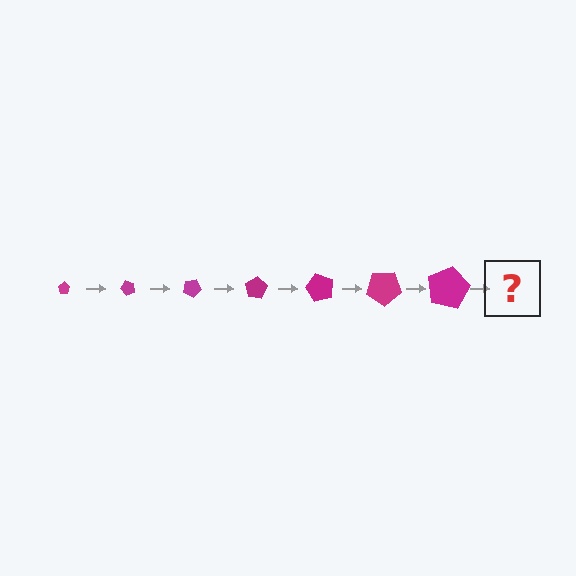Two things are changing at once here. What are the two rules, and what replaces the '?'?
The two rules are that the pentagon grows larger each step and it rotates 50 degrees each step. The '?' should be a pentagon, larger than the previous one and rotated 350 degrees from the start.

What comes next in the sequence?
The next element should be a pentagon, larger than the previous one and rotated 350 degrees from the start.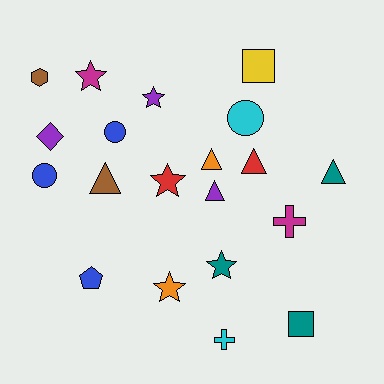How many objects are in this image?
There are 20 objects.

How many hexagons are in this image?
There is 1 hexagon.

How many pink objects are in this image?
There are no pink objects.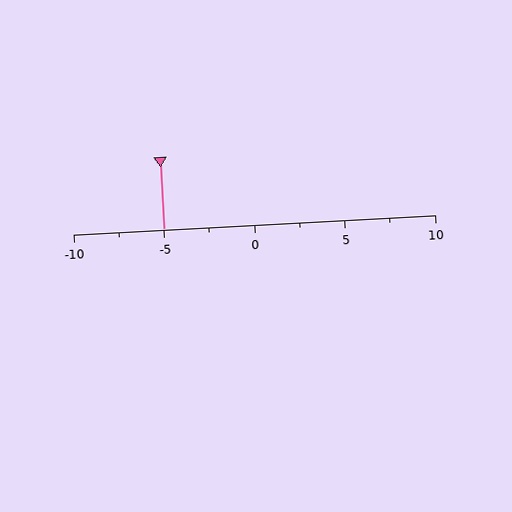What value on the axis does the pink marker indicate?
The marker indicates approximately -5.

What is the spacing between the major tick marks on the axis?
The major ticks are spaced 5 apart.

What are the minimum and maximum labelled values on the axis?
The axis runs from -10 to 10.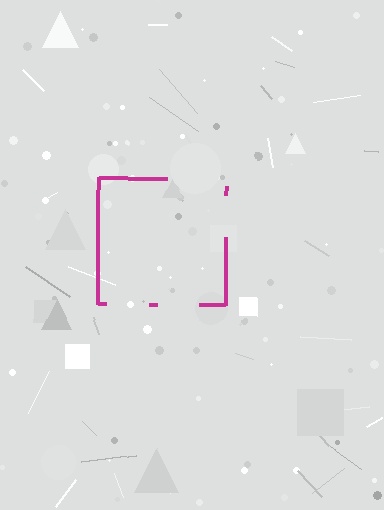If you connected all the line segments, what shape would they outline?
They would outline a square.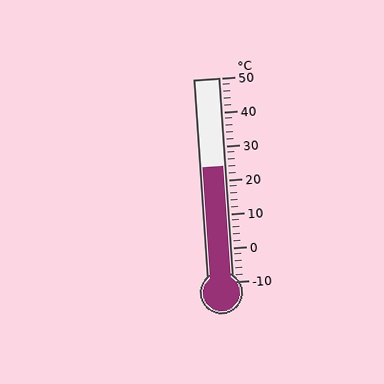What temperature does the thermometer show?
The thermometer shows approximately 24°C.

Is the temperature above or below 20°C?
The temperature is above 20°C.